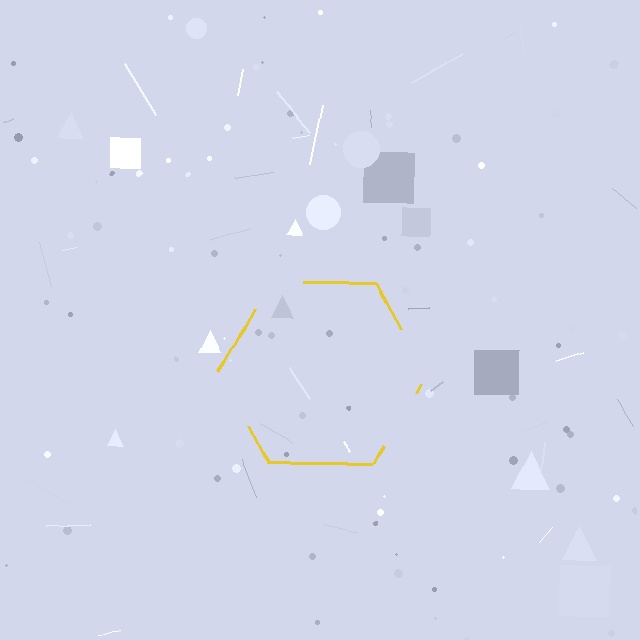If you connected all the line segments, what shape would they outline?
They would outline a hexagon.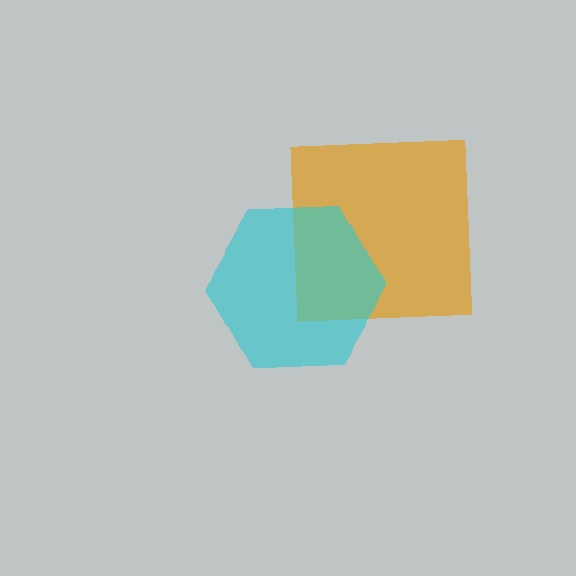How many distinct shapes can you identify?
There are 2 distinct shapes: an orange square, a cyan hexagon.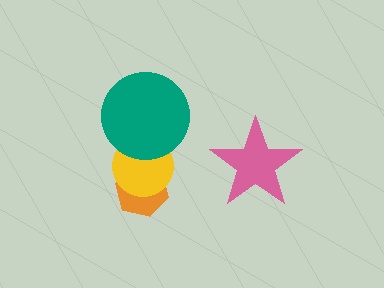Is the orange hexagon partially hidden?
Yes, it is partially covered by another shape.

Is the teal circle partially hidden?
No, no other shape covers it.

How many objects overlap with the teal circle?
1 object overlaps with the teal circle.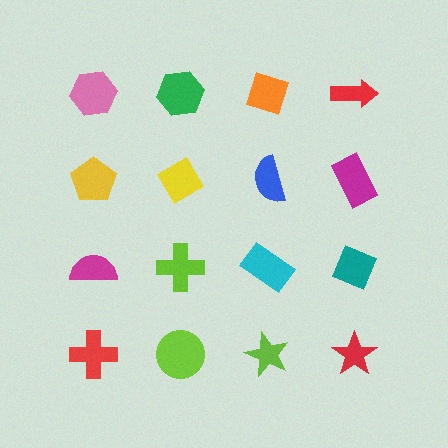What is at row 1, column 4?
A red arrow.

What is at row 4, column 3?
A lime star.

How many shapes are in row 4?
4 shapes.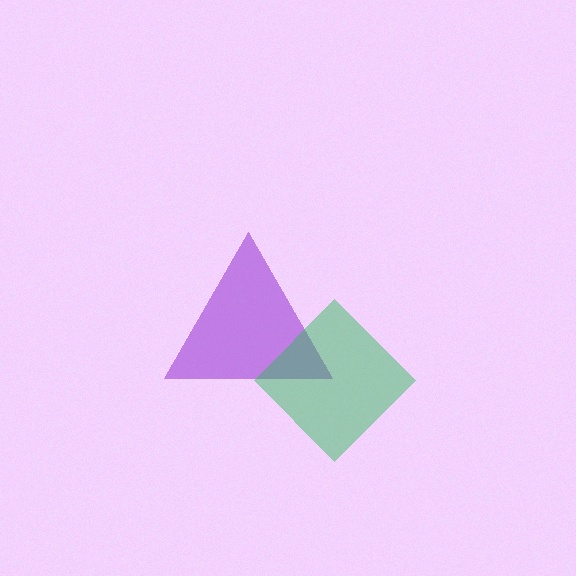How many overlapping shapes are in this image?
There are 2 overlapping shapes in the image.